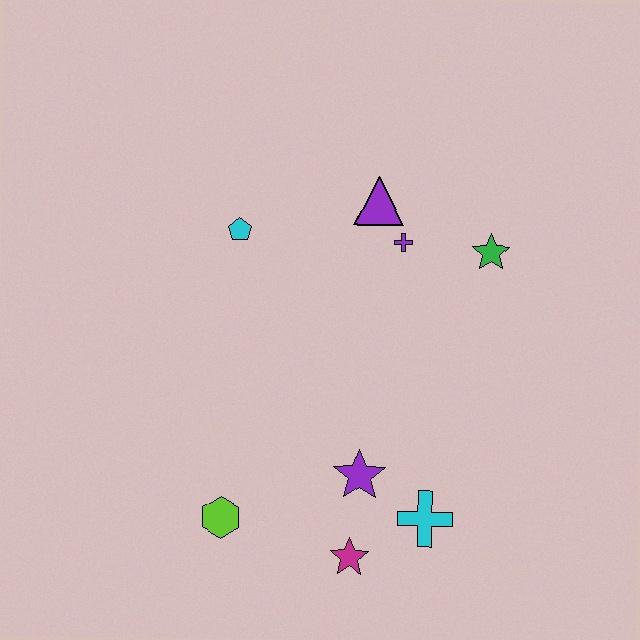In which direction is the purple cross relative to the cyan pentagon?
The purple cross is to the right of the cyan pentagon.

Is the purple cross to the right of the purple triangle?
Yes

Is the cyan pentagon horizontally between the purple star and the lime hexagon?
Yes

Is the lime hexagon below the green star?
Yes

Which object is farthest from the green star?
The lime hexagon is farthest from the green star.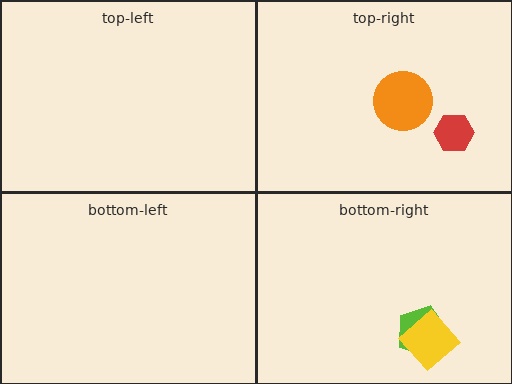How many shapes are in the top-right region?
2.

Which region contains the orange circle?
The top-right region.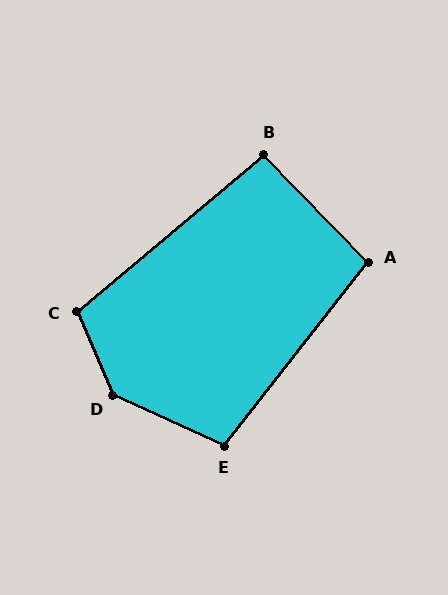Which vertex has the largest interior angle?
D, at approximately 138 degrees.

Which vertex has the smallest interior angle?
B, at approximately 94 degrees.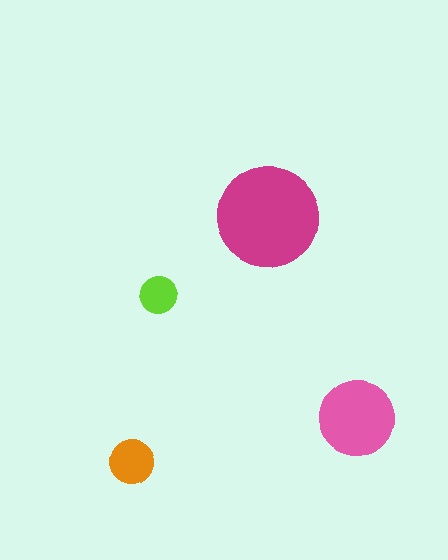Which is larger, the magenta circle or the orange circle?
The magenta one.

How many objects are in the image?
There are 4 objects in the image.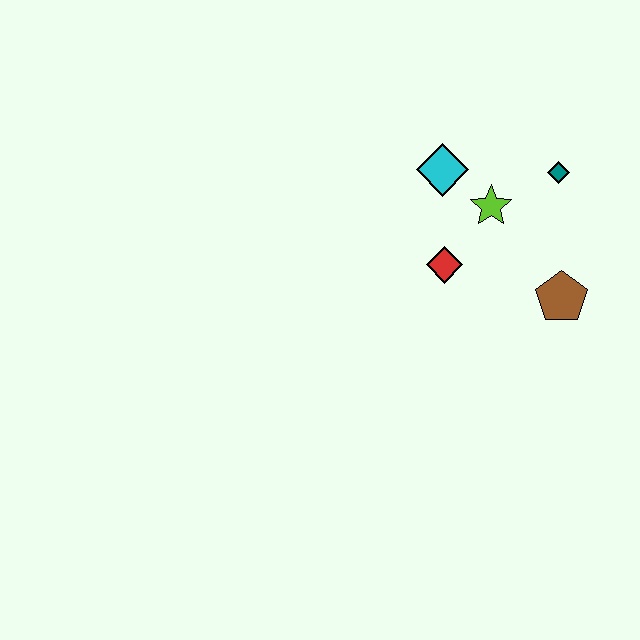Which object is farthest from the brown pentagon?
The cyan diamond is farthest from the brown pentagon.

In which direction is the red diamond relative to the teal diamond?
The red diamond is to the left of the teal diamond.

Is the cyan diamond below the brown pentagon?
No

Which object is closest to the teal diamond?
The lime star is closest to the teal diamond.